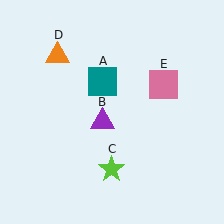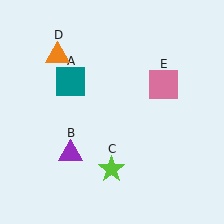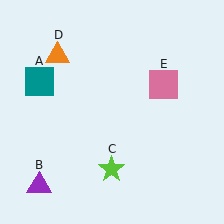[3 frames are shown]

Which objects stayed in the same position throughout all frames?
Lime star (object C) and orange triangle (object D) and pink square (object E) remained stationary.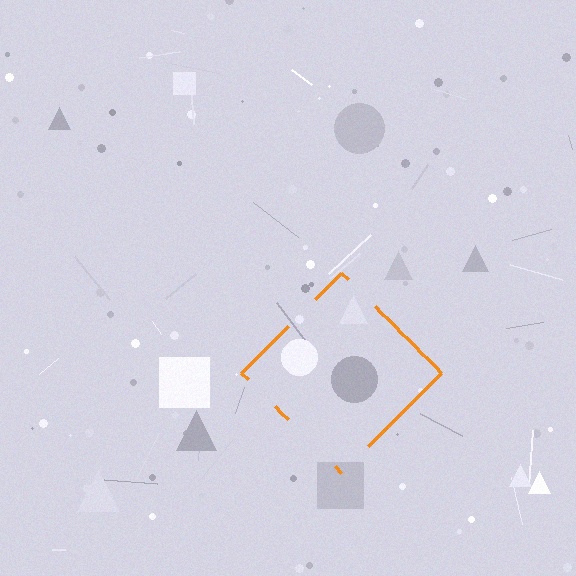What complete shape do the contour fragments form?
The contour fragments form a diamond.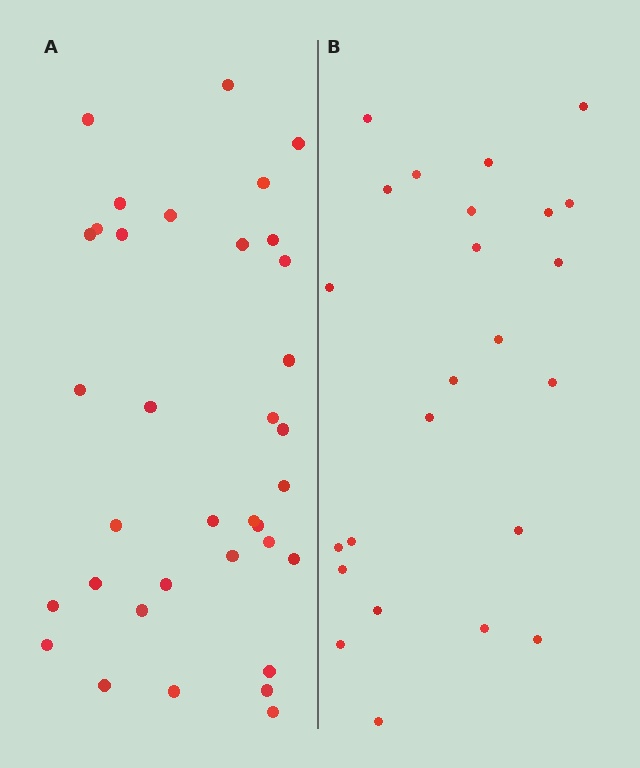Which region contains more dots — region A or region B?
Region A (the left region) has more dots.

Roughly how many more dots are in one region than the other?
Region A has roughly 12 or so more dots than region B.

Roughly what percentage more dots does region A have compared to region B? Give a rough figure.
About 45% more.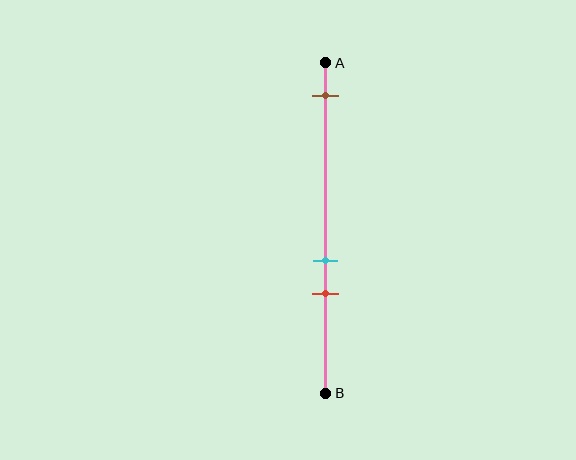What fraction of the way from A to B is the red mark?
The red mark is approximately 70% (0.7) of the way from A to B.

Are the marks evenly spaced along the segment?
No, the marks are not evenly spaced.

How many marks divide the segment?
There are 3 marks dividing the segment.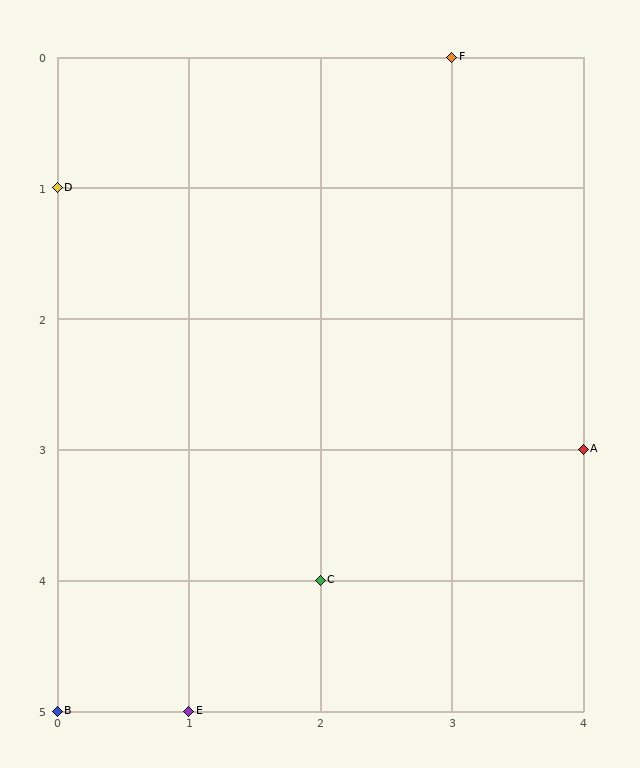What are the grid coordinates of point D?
Point D is at grid coordinates (0, 1).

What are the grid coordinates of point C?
Point C is at grid coordinates (2, 4).